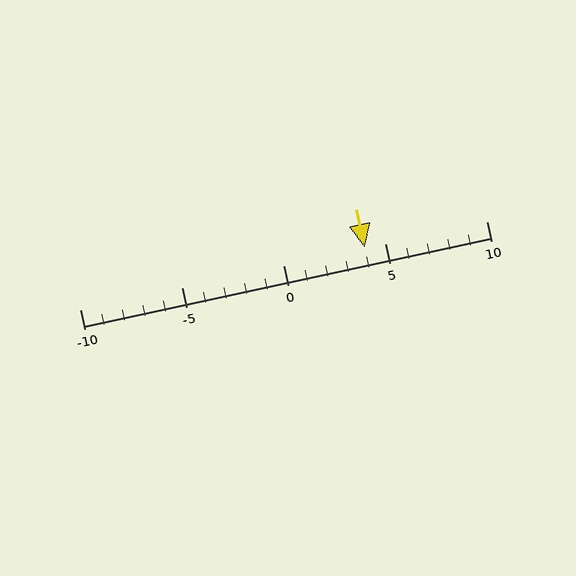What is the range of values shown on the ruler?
The ruler shows values from -10 to 10.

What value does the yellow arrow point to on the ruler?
The yellow arrow points to approximately 4.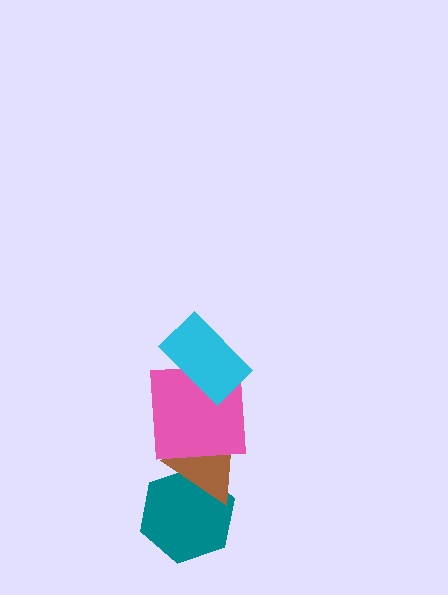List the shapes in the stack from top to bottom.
From top to bottom: the cyan rectangle, the pink square, the brown triangle, the teal hexagon.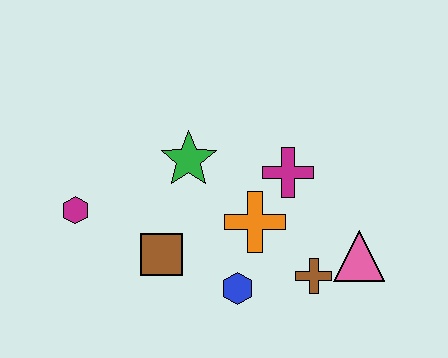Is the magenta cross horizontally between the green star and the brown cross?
Yes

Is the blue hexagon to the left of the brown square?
No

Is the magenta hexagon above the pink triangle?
Yes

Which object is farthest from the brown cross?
The magenta hexagon is farthest from the brown cross.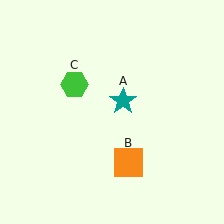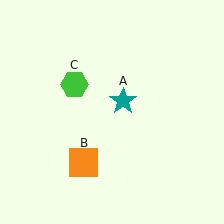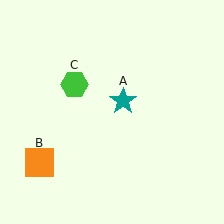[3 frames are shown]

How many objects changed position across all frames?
1 object changed position: orange square (object B).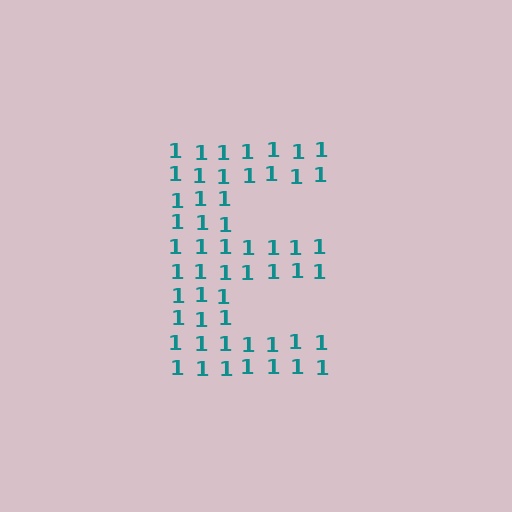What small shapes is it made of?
It is made of small digit 1's.